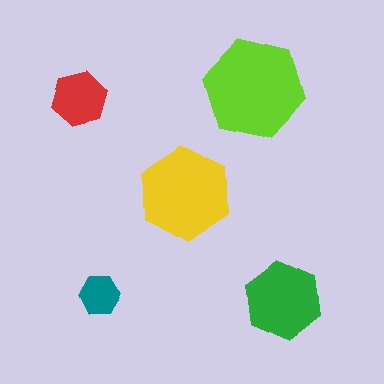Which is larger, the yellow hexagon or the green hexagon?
The yellow one.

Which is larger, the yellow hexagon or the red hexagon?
The yellow one.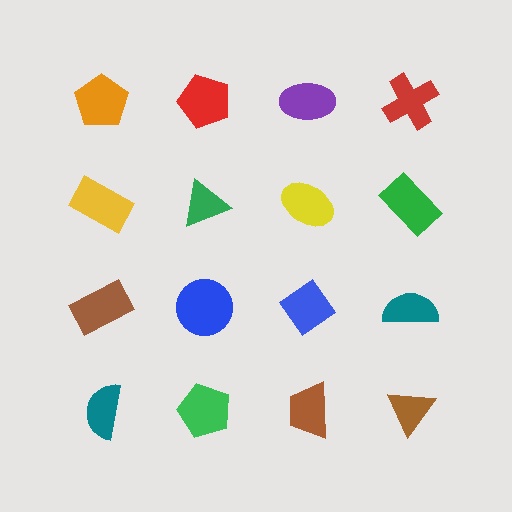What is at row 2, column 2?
A green triangle.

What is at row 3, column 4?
A teal semicircle.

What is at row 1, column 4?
A red cross.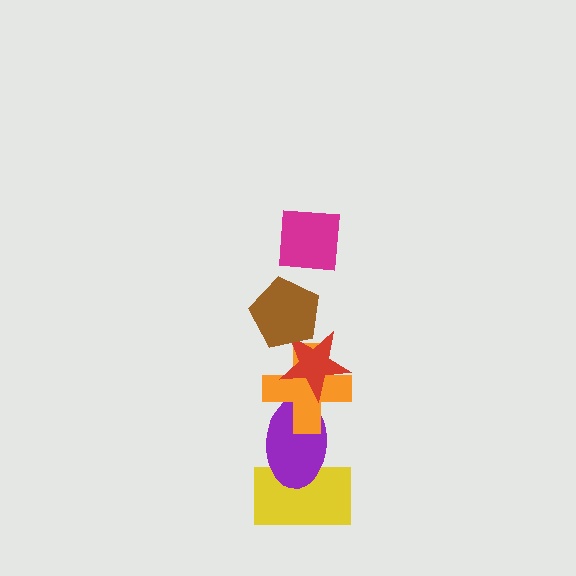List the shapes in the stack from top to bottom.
From top to bottom: the magenta square, the brown pentagon, the red star, the orange cross, the purple ellipse, the yellow rectangle.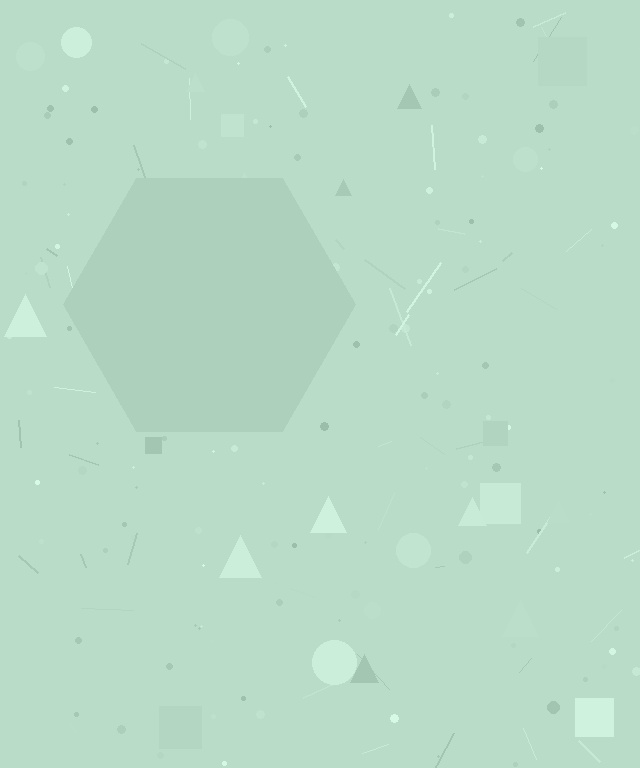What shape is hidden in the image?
A hexagon is hidden in the image.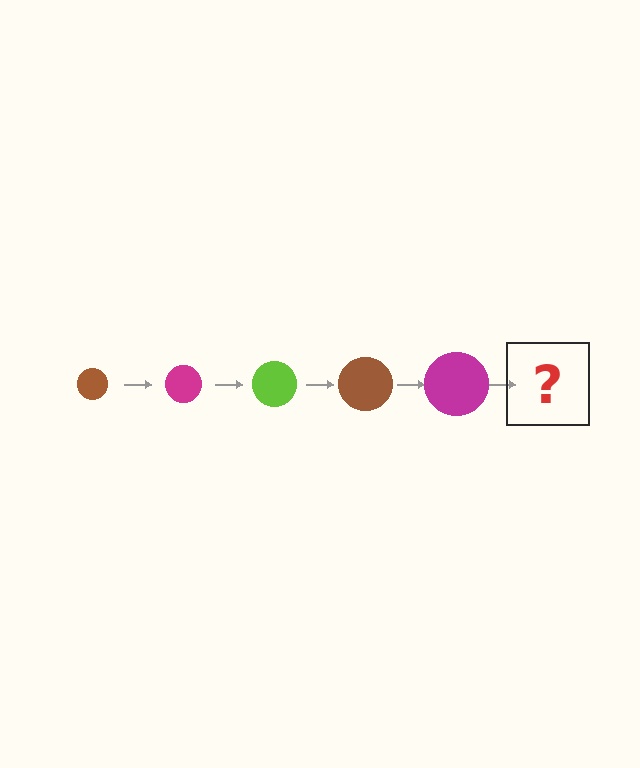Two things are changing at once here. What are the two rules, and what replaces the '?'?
The two rules are that the circle grows larger each step and the color cycles through brown, magenta, and lime. The '?' should be a lime circle, larger than the previous one.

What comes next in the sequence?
The next element should be a lime circle, larger than the previous one.